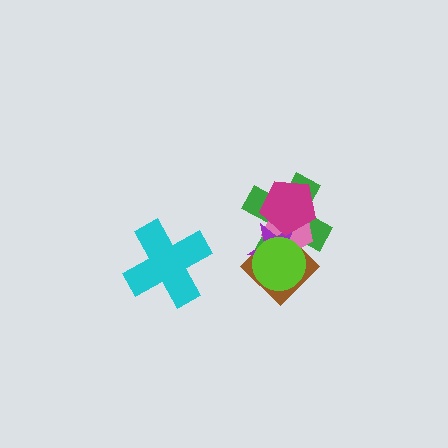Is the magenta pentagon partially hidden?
No, no other shape covers it.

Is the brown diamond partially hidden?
Yes, it is partially covered by another shape.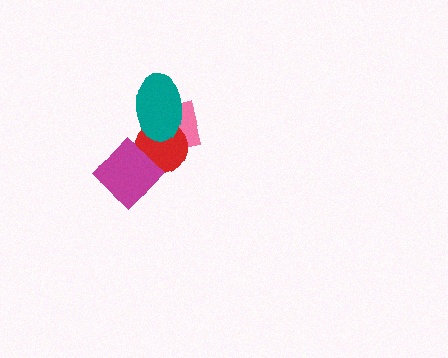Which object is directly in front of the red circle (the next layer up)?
The magenta diamond is directly in front of the red circle.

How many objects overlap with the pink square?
2 objects overlap with the pink square.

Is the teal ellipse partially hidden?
No, no other shape covers it.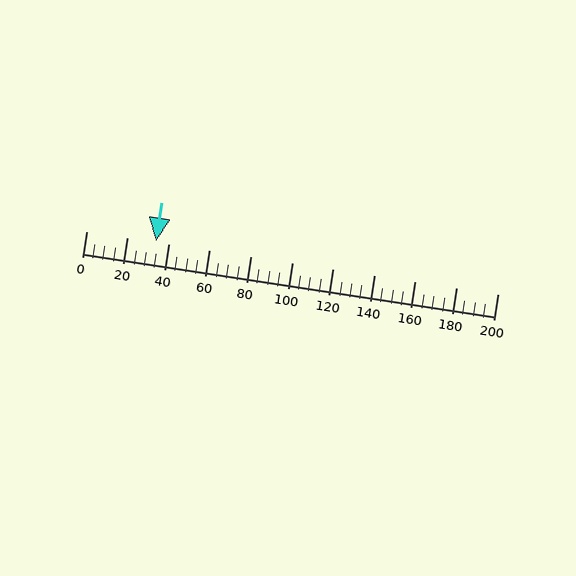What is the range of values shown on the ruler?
The ruler shows values from 0 to 200.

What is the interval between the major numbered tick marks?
The major tick marks are spaced 20 units apart.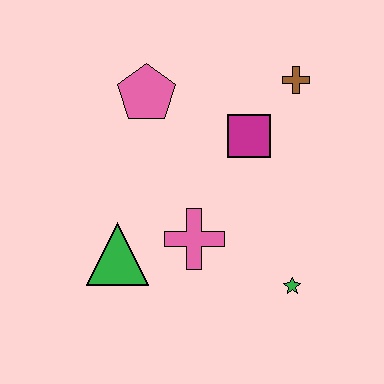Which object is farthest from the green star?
The pink pentagon is farthest from the green star.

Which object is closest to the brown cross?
The magenta square is closest to the brown cross.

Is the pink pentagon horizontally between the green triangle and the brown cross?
Yes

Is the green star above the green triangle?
No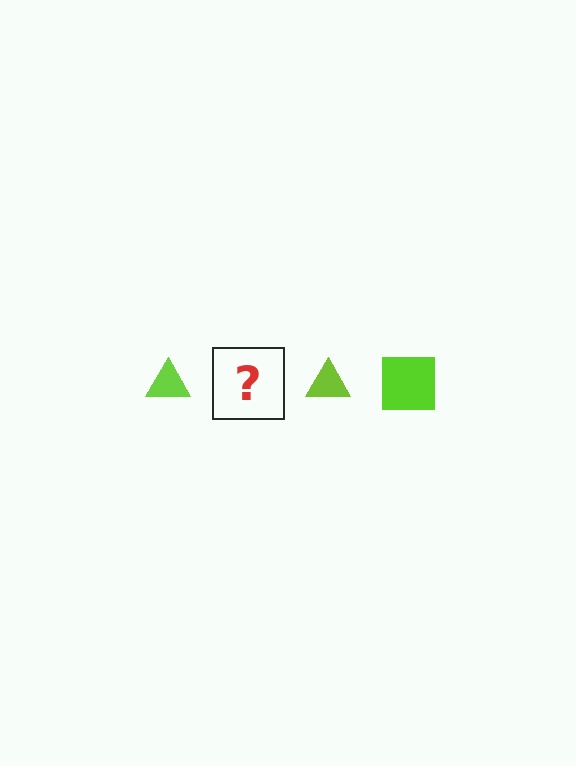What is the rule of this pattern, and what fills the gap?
The rule is that the pattern cycles through triangle, square shapes in lime. The gap should be filled with a lime square.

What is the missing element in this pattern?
The missing element is a lime square.